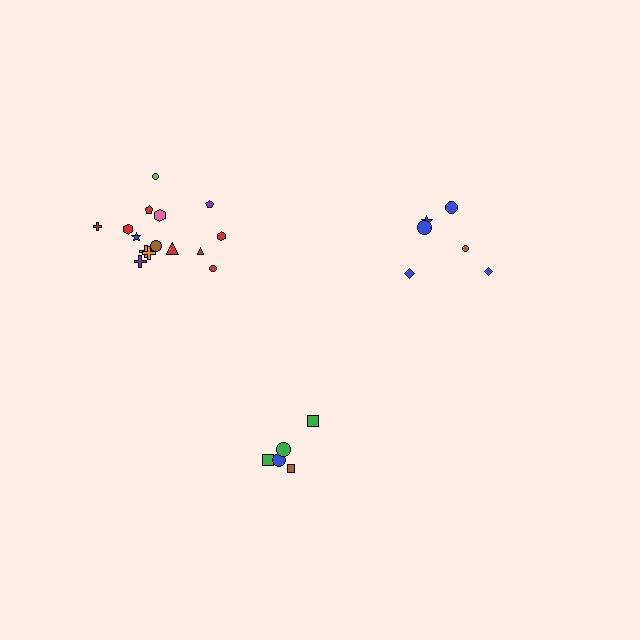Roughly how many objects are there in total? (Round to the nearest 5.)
Roughly 25 objects in total.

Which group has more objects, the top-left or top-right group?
The top-left group.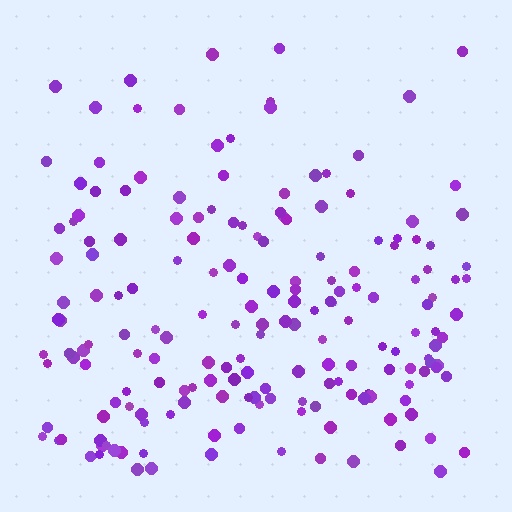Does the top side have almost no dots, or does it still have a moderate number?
Still a moderate number, just noticeably fewer than the bottom.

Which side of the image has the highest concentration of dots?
The bottom.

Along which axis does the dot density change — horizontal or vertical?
Vertical.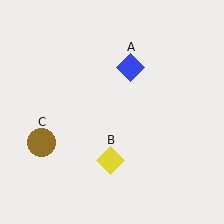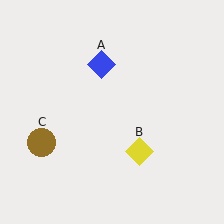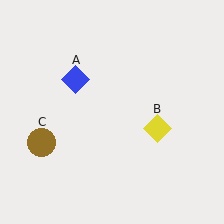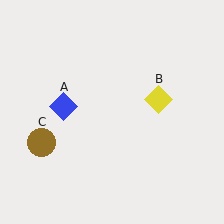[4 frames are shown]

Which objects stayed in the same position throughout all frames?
Brown circle (object C) remained stationary.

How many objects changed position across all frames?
2 objects changed position: blue diamond (object A), yellow diamond (object B).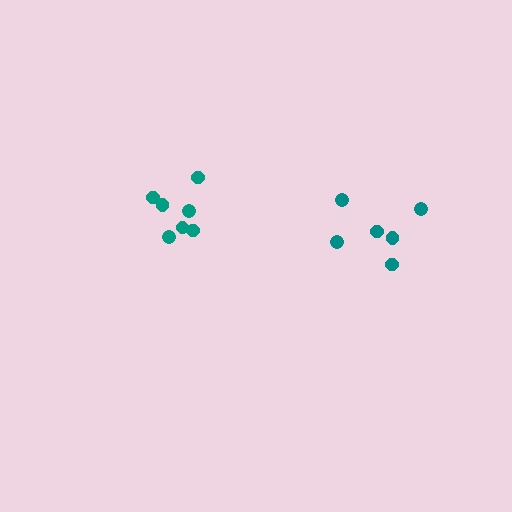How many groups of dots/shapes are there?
There are 2 groups.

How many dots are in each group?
Group 1: 7 dots, Group 2: 6 dots (13 total).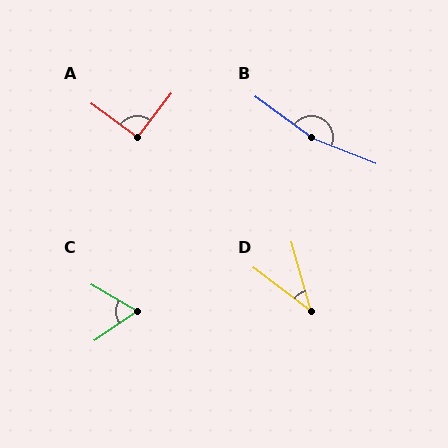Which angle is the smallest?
D, at approximately 37 degrees.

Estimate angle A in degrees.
Approximately 92 degrees.